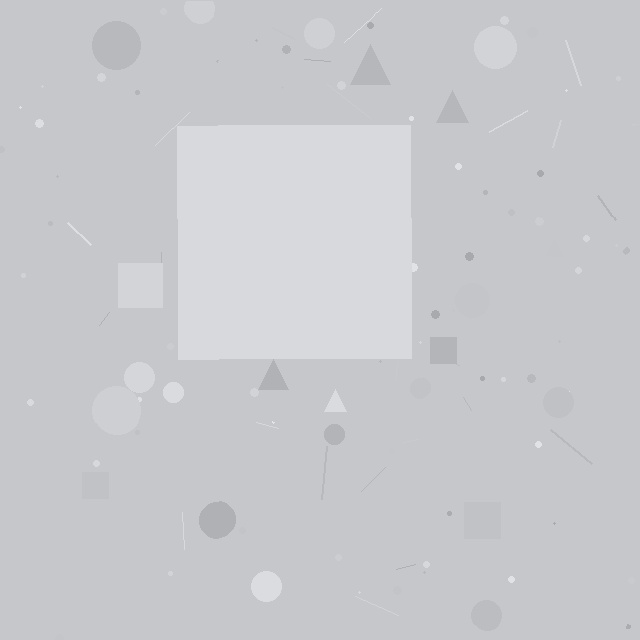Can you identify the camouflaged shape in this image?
The camouflaged shape is a square.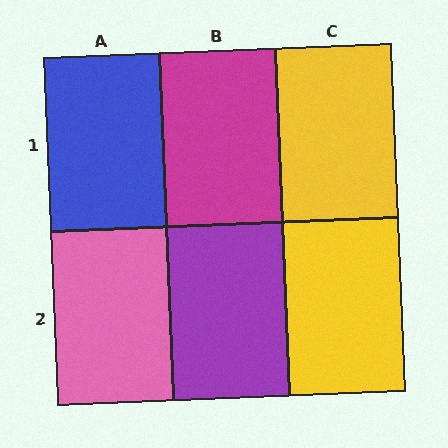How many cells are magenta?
1 cell is magenta.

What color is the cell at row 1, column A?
Blue.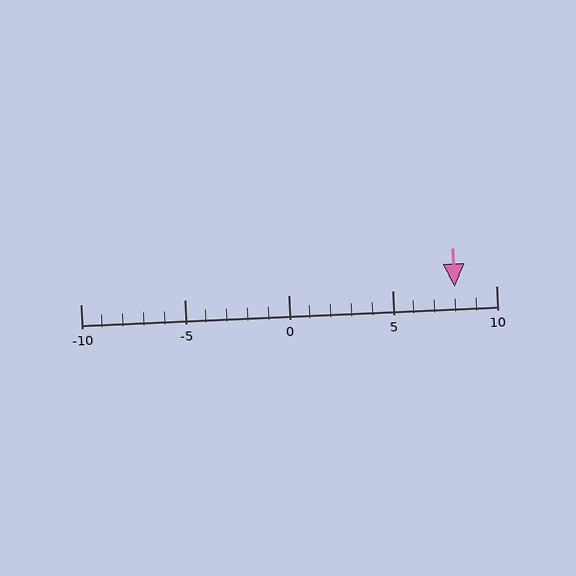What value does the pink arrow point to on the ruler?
The pink arrow points to approximately 8.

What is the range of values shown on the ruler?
The ruler shows values from -10 to 10.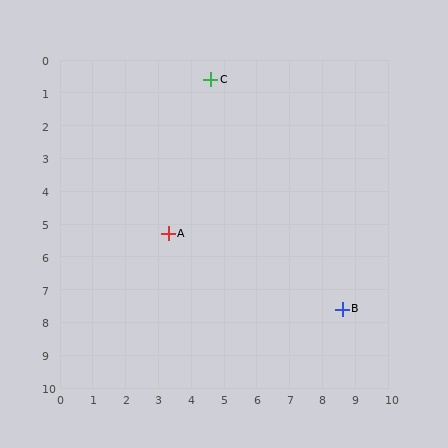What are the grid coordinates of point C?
Point C is at approximately (4.6, 0.6).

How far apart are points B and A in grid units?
Points B and A are about 5.8 grid units apart.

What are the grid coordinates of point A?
Point A is at approximately (3.3, 5.3).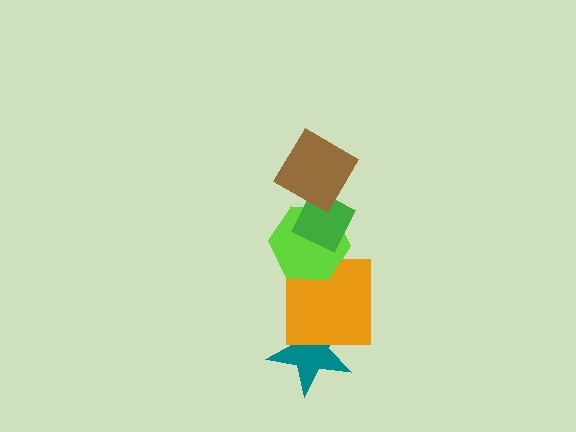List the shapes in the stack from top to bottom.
From top to bottom: the brown diamond, the green diamond, the lime hexagon, the orange square, the teal star.